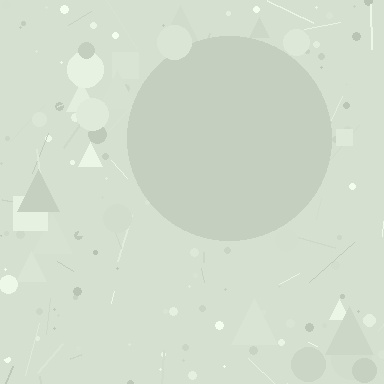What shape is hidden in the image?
A circle is hidden in the image.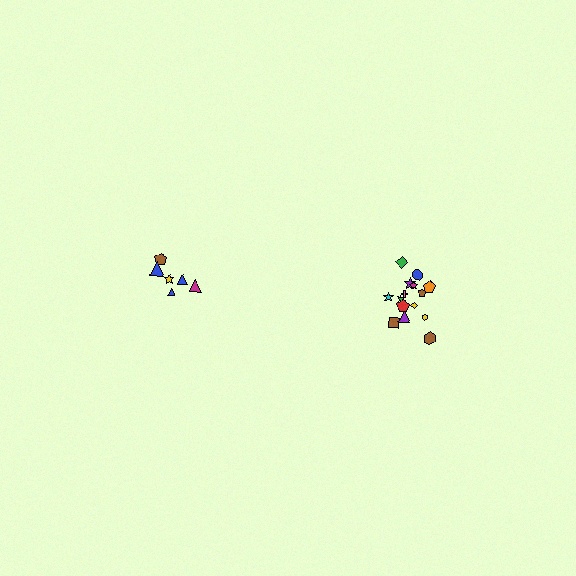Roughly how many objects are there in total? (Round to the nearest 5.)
Roughly 20 objects in total.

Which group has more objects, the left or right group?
The right group.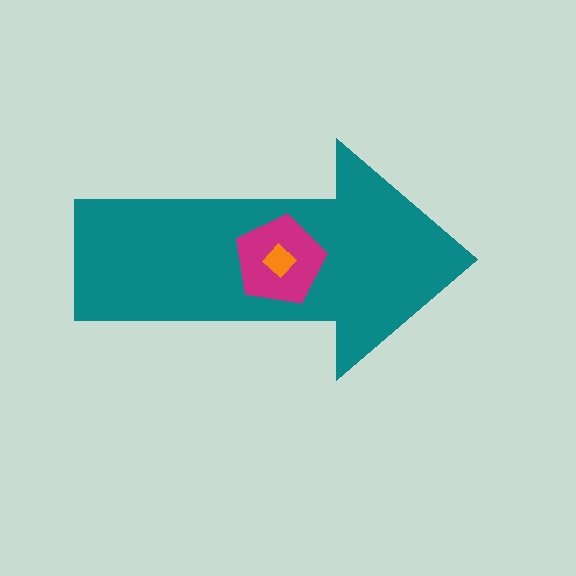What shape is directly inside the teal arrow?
The magenta pentagon.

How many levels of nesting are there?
3.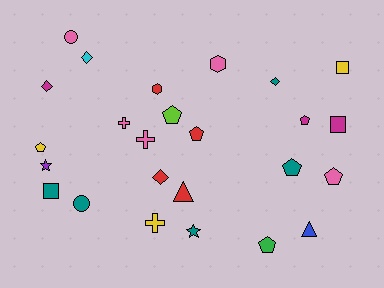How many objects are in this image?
There are 25 objects.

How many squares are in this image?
There are 3 squares.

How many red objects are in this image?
There are 4 red objects.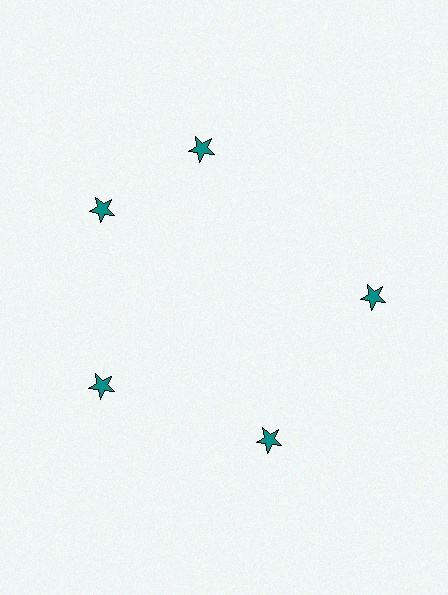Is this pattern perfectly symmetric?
No. The 5 teal stars are arranged in a ring, but one element near the 1 o'clock position is rotated out of alignment along the ring, breaking the 5-fold rotational symmetry.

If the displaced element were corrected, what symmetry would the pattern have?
It would have 5-fold rotational symmetry — the pattern would map onto itself every 72 degrees.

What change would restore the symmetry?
The symmetry would be restored by rotating it back into even spacing with its neighbors so that all 5 stars sit at equal angles and equal distance from the center.